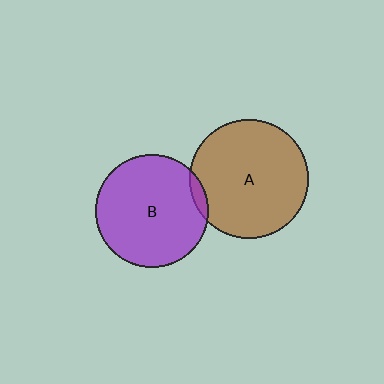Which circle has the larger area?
Circle A (brown).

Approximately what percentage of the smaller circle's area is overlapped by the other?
Approximately 5%.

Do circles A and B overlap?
Yes.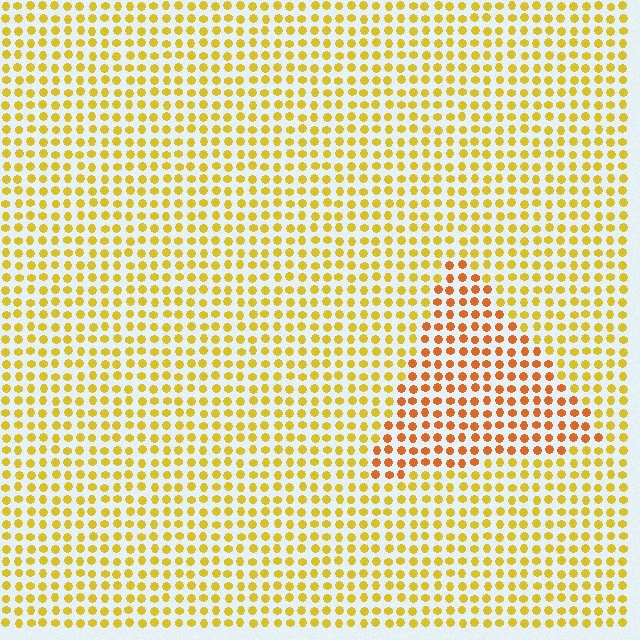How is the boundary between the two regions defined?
The boundary is defined purely by a slight shift in hue (about 30 degrees). Spacing, size, and orientation are identical on both sides.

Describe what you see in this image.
The image is filled with small yellow elements in a uniform arrangement. A triangle-shaped region is visible where the elements are tinted to a slightly different hue, forming a subtle color boundary.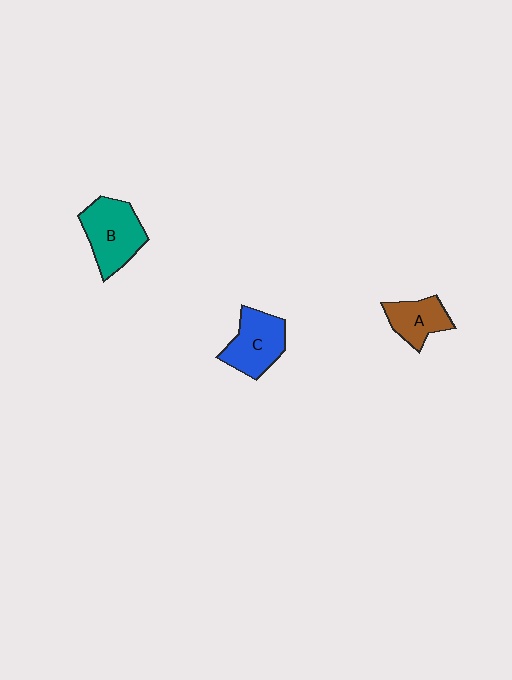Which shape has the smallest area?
Shape A (brown).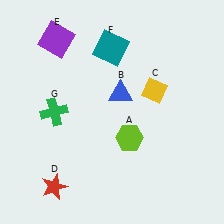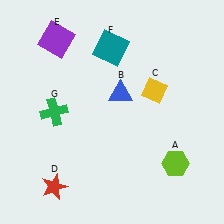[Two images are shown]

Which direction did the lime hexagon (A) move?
The lime hexagon (A) moved right.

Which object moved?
The lime hexagon (A) moved right.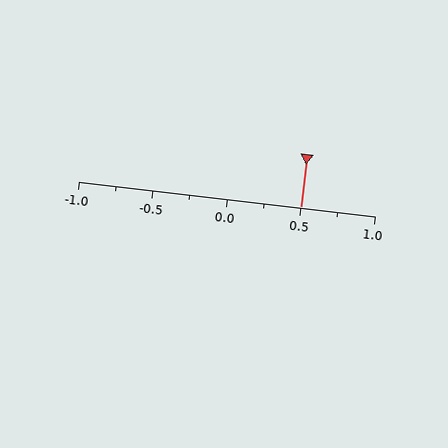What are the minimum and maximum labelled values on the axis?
The axis runs from -1.0 to 1.0.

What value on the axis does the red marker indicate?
The marker indicates approximately 0.5.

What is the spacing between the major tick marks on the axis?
The major ticks are spaced 0.5 apart.